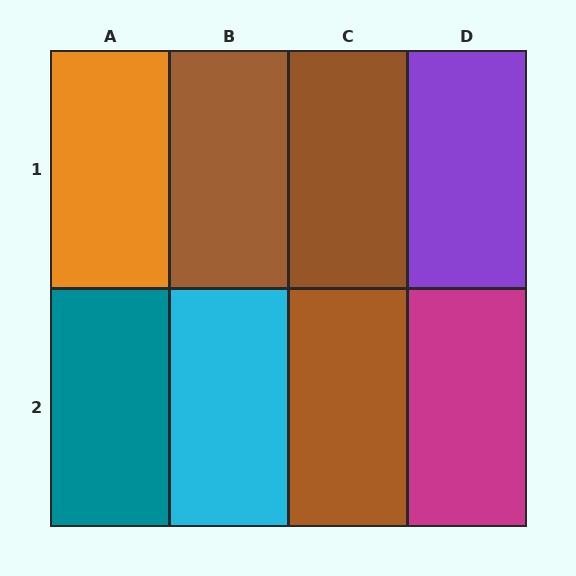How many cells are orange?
1 cell is orange.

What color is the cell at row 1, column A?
Orange.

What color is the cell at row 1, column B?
Brown.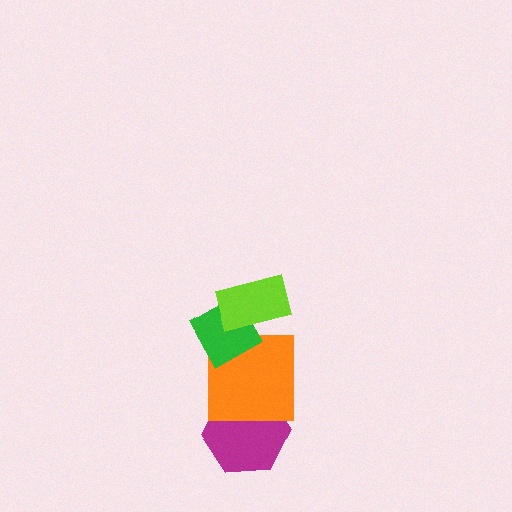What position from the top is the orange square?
The orange square is 3rd from the top.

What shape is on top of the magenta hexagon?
The orange square is on top of the magenta hexagon.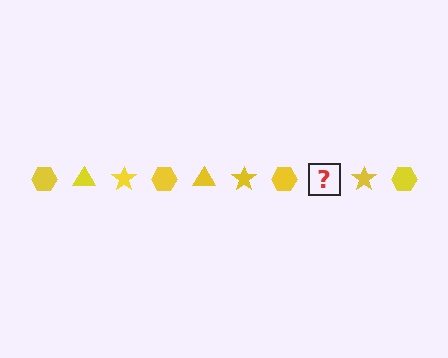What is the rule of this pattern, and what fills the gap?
The rule is that the pattern cycles through hexagon, triangle, star shapes in yellow. The gap should be filled with a yellow triangle.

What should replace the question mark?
The question mark should be replaced with a yellow triangle.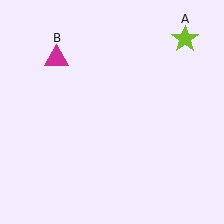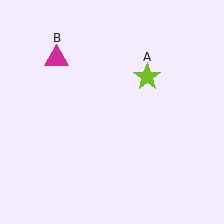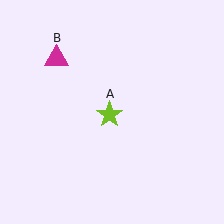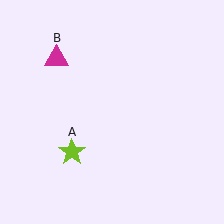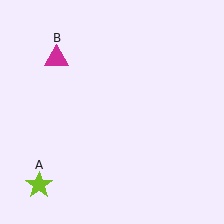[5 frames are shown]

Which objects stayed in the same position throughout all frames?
Magenta triangle (object B) remained stationary.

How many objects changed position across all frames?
1 object changed position: lime star (object A).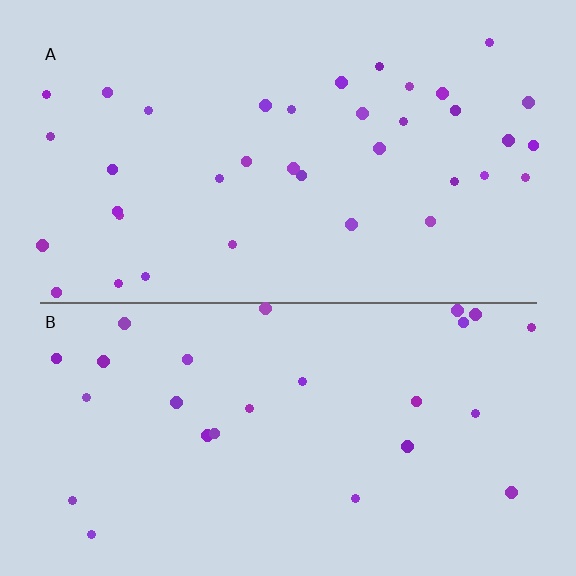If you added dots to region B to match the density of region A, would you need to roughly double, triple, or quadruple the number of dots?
Approximately double.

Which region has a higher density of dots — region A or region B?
A (the top).